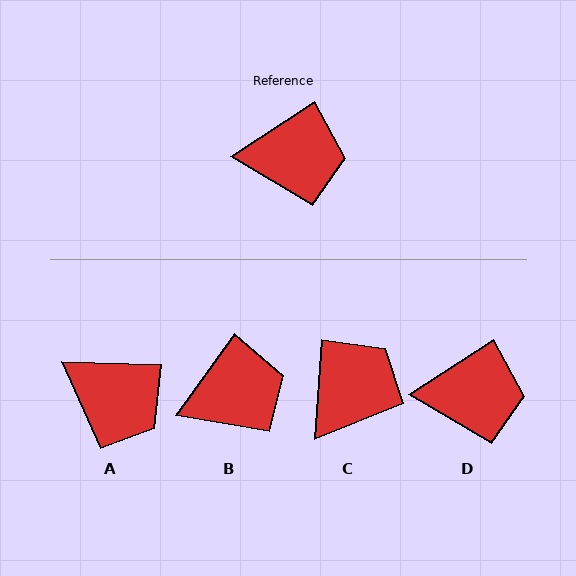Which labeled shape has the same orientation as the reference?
D.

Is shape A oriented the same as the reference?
No, it is off by about 35 degrees.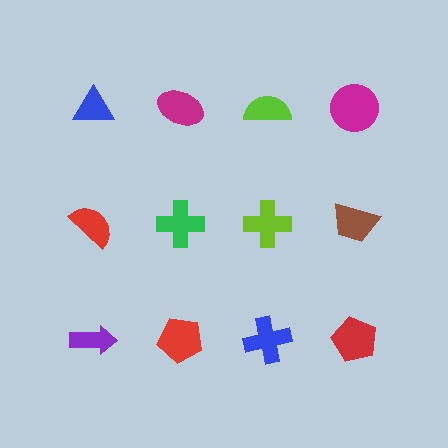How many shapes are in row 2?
4 shapes.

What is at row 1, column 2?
A magenta ellipse.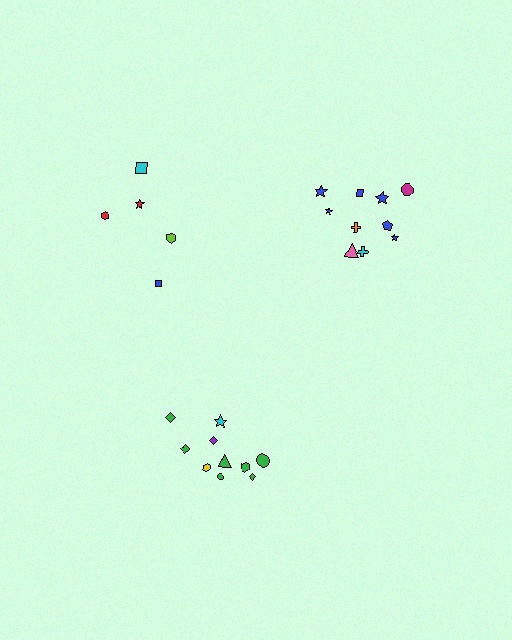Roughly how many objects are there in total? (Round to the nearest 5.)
Roughly 25 objects in total.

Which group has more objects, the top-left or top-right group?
The top-right group.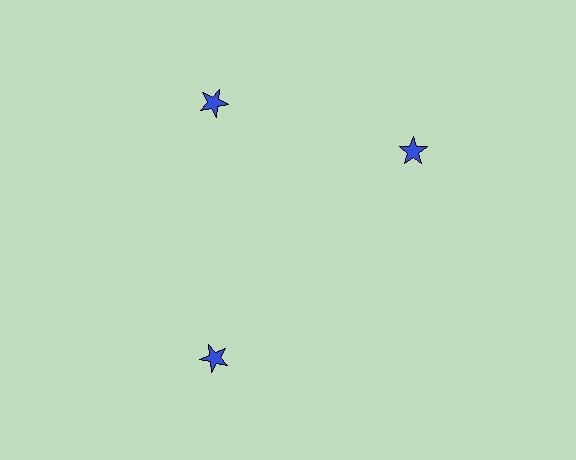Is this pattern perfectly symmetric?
No. The 3 blue stars are arranged in a ring, but one element near the 3 o'clock position is rotated out of alignment along the ring, breaking the 3-fold rotational symmetry.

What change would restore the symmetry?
The symmetry would be restored by rotating it back into even spacing with its neighbors so that all 3 stars sit at equal angles and equal distance from the center.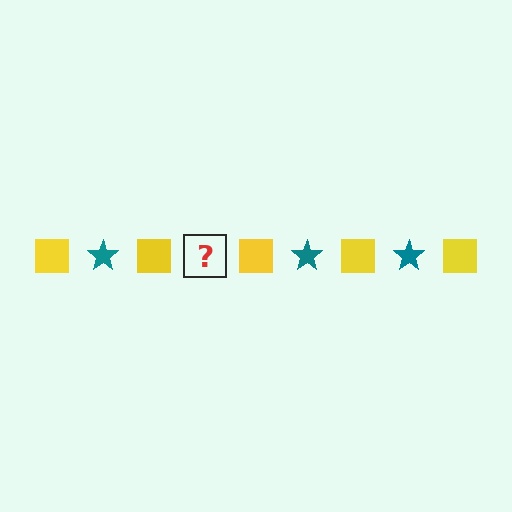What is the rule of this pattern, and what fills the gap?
The rule is that the pattern alternates between yellow square and teal star. The gap should be filled with a teal star.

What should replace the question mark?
The question mark should be replaced with a teal star.